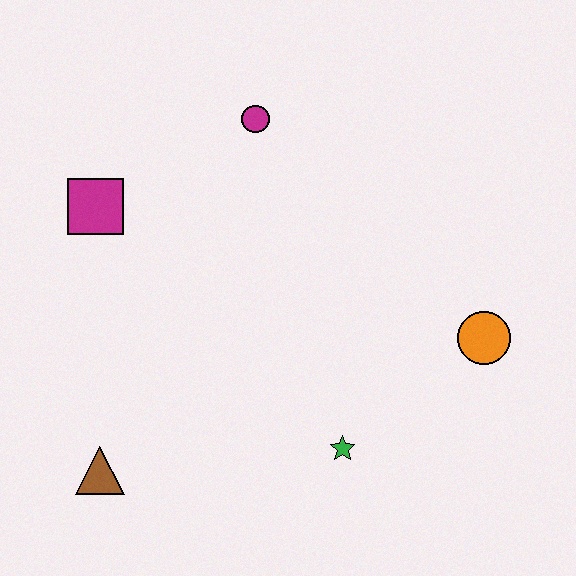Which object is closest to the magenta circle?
The magenta square is closest to the magenta circle.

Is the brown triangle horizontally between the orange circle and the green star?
No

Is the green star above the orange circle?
No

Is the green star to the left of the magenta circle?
No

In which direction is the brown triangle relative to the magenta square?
The brown triangle is below the magenta square.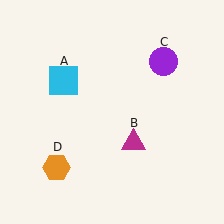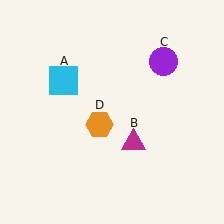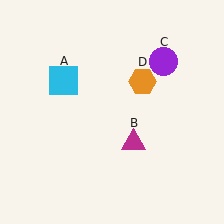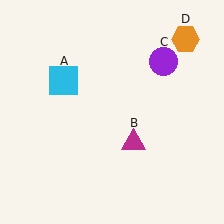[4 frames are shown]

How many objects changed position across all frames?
1 object changed position: orange hexagon (object D).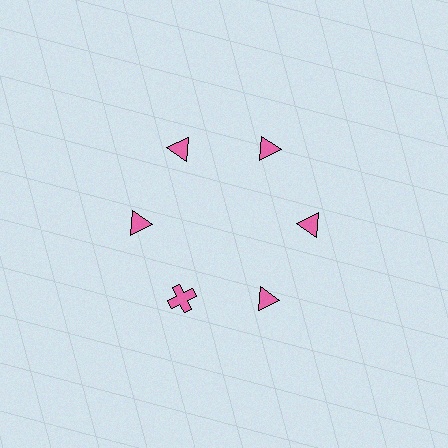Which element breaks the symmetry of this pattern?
The pink cross at roughly the 7 o'clock position breaks the symmetry. All other shapes are pink triangles.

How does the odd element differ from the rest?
It has a different shape: cross instead of triangle.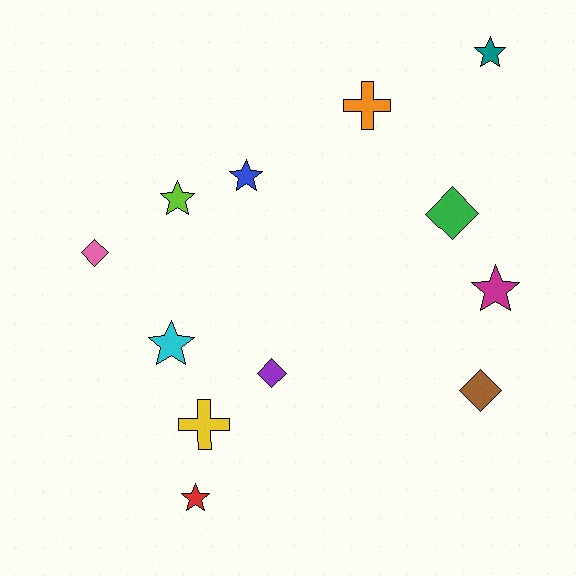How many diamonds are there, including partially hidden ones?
There are 4 diamonds.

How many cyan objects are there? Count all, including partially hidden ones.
There is 1 cyan object.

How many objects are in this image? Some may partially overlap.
There are 12 objects.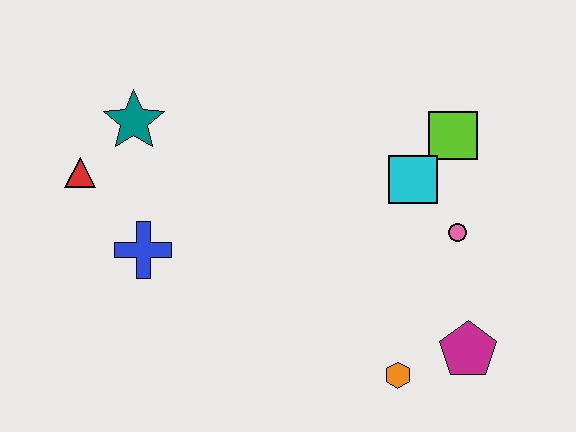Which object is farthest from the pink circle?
The red triangle is farthest from the pink circle.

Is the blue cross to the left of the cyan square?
Yes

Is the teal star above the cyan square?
Yes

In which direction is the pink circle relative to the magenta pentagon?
The pink circle is above the magenta pentagon.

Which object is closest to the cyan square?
The lime square is closest to the cyan square.